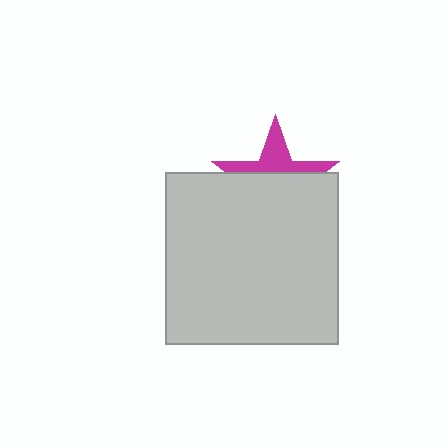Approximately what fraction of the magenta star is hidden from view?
Roughly 64% of the magenta star is hidden behind the light gray square.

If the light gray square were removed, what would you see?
You would see the complete magenta star.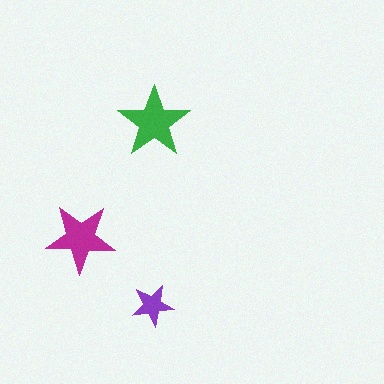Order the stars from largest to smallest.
the green one, the magenta one, the purple one.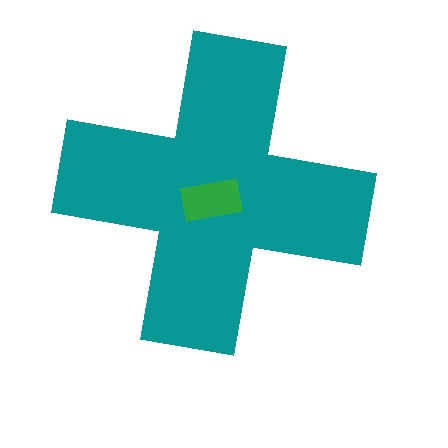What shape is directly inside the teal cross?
The green rectangle.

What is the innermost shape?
The green rectangle.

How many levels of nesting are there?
2.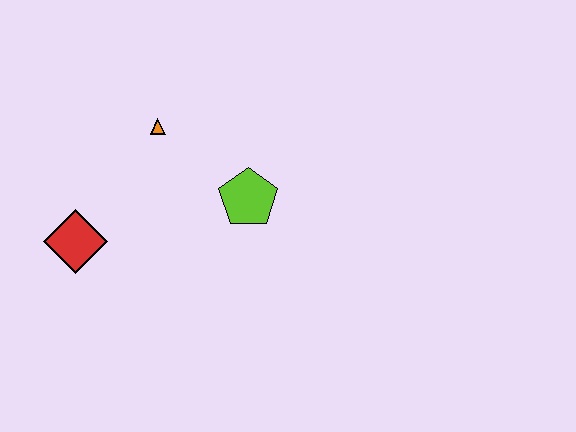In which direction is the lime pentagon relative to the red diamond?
The lime pentagon is to the right of the red diamond.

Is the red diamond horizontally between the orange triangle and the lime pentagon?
No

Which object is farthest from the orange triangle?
The red diamond is farthest from the orange triangle.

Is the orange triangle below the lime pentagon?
No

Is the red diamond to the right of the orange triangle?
No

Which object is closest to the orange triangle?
The lime pentagon is closest to the orange triangle.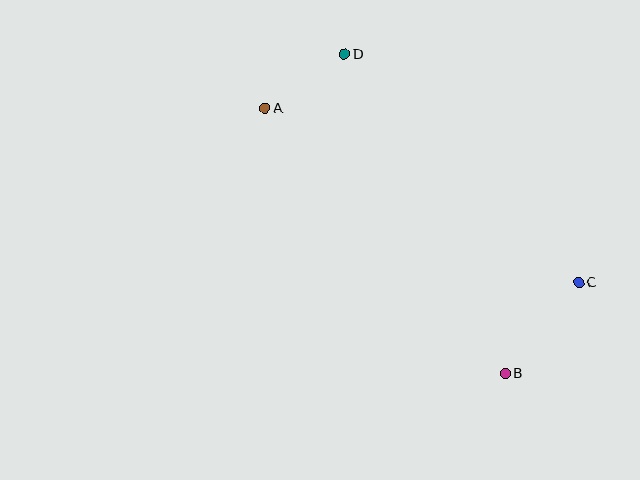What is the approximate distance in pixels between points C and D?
The distance between C and D is approximately 328 pixels.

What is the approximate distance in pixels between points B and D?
The distance between B and D is approximately 358 pixels.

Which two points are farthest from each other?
Points A and C are farthest from each other.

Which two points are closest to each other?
Points A and D are closest to each other.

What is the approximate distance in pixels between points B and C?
The distance between B and C is approximately 117 pixels.